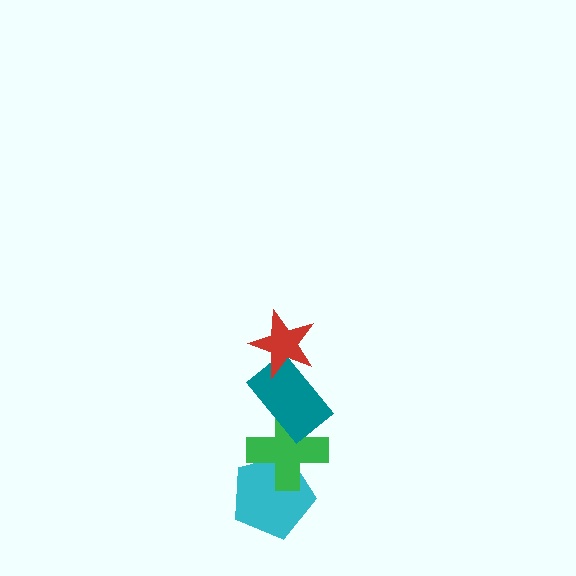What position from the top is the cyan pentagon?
The cyan pentagon is 4th from the top.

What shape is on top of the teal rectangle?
The red star is on top of the teal rectangle.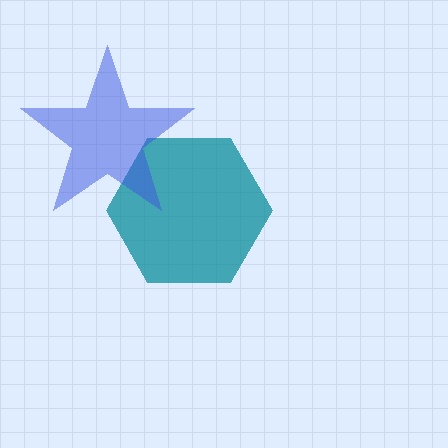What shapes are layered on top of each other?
The layered shapes are: a teal hexagon, a blue star.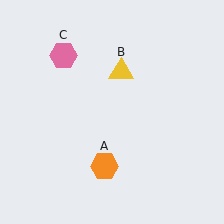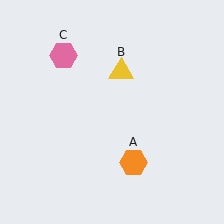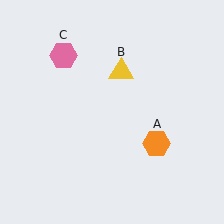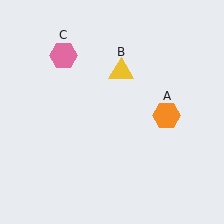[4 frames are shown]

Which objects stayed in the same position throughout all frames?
Yellow triangle (object B) and pink hexagon (object C) remained stationary.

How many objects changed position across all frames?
1 object changed position: orange hexagon (object A).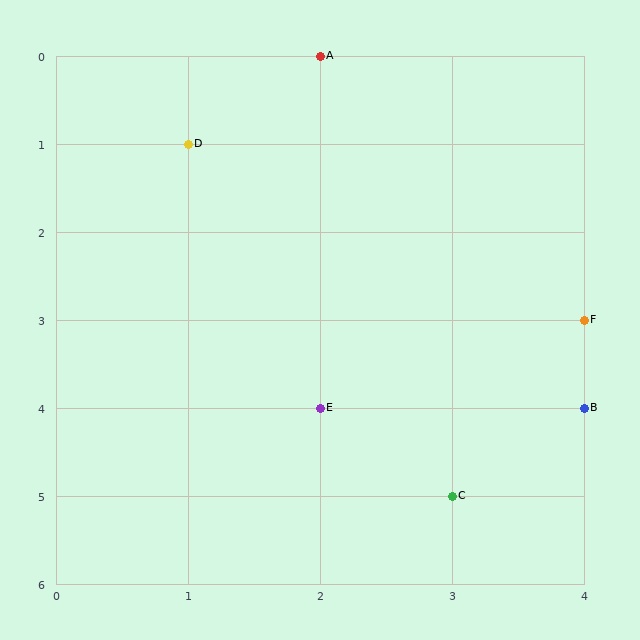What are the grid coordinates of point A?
Point A is at grid coordinates (2, 0).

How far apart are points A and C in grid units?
Points A and C are 1 column and 5 rows apart (about 5.1 grid units diagonally).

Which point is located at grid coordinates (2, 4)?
Point E is at (2, 4).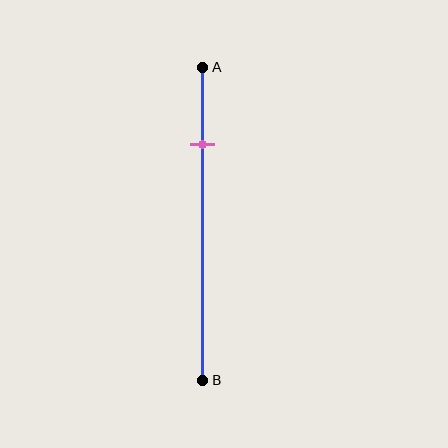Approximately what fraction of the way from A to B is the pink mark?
The pink mark is approximately 25% of the way from A to B.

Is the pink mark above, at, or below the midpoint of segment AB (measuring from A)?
The pink mark is above the midpoint of segment AB.